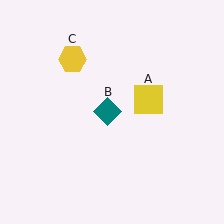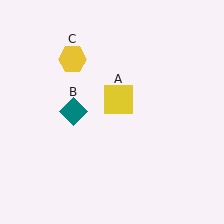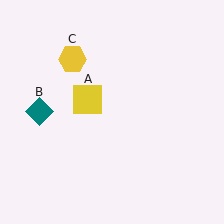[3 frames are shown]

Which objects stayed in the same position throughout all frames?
Yellow hexagon (object C) remained stationary.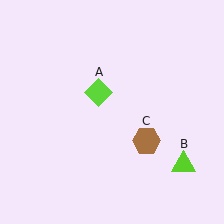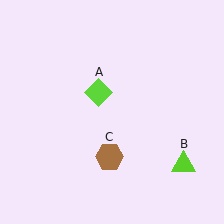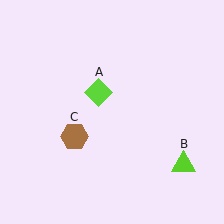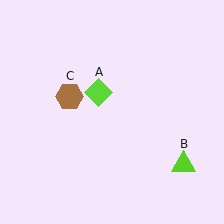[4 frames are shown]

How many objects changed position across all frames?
1 object changed position: brown hexagon (object C).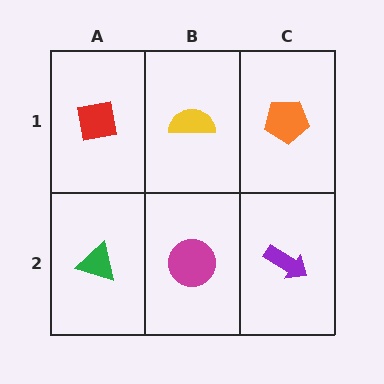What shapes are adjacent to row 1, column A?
A green triangle (row 2, column A), a yellow semicircle (row 1, column B).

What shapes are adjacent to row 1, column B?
A magenta circle (row 2, column B), a red square (row 1, column A), an orange pentagon (row 1, column C).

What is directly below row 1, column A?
A green triangle.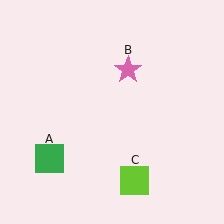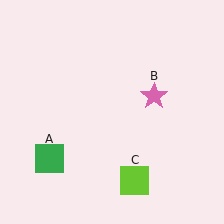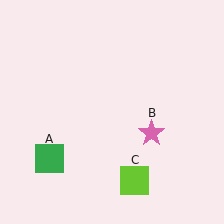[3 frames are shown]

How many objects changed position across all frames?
1 object changed position: pink star (object B).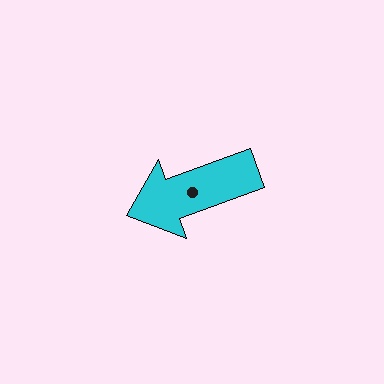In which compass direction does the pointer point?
West.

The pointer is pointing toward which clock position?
Roughly 8 o'clock.